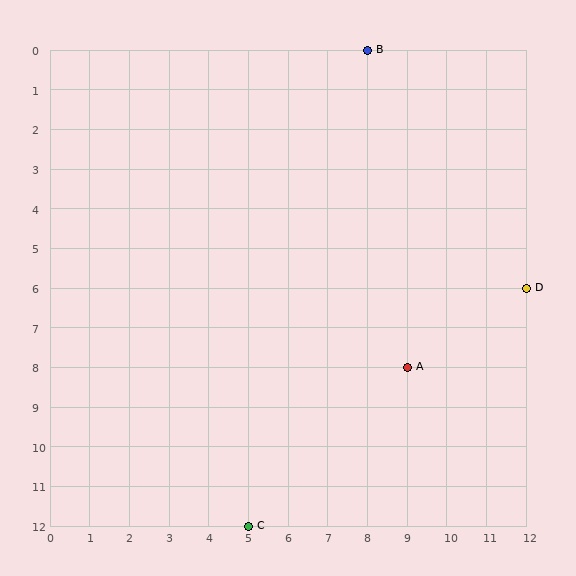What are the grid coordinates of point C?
Point C is at grid coordinates (5, 12).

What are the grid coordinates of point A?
Point A is at grid coordinates (9, 8).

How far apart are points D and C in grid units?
Points D and C are 7 columns and 6 rows apart (about 9.2 grid units diagonally).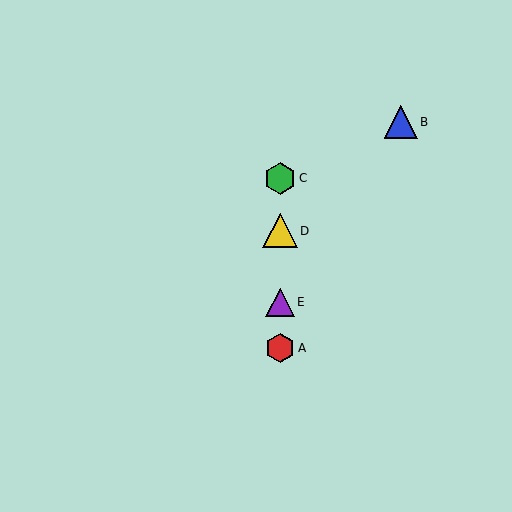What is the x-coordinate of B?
Object B is at x≈401.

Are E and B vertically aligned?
No, E is at x≈280 and B is at x≈401.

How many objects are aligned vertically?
4 objects (A, C, D, E) are aligned vertically.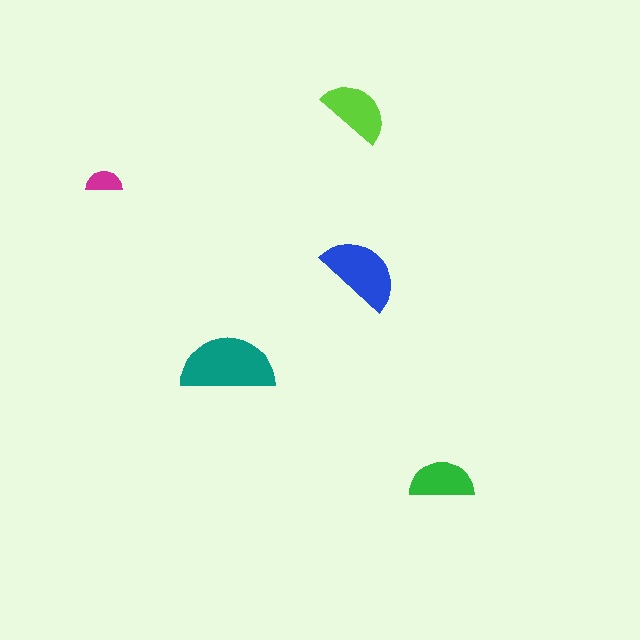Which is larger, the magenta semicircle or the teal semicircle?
The teal one.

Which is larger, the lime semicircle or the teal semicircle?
The teal one.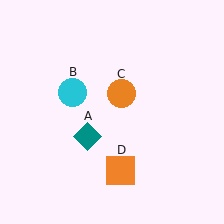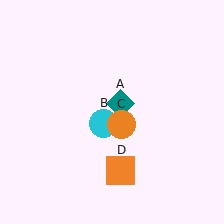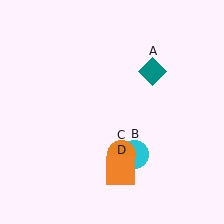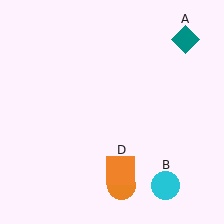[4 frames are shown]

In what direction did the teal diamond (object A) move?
The teal diamond (object A) moved up and to the right.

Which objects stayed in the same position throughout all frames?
Orange square (object D) remained stationary.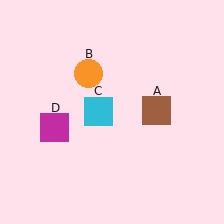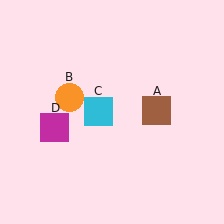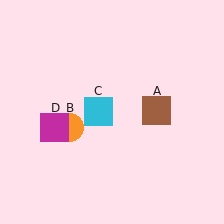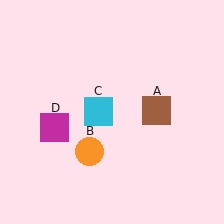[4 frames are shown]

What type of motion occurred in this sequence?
The orange circle (object B) rotated counterclockwise around the center of the scene.